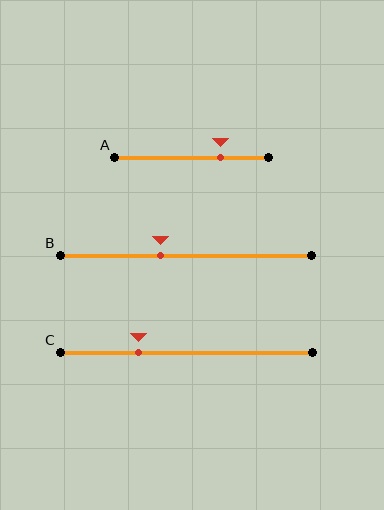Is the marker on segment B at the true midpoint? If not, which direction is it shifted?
No, the marker on segment B is shifted to the left by about 10% of the segment length.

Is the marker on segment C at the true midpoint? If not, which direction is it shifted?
No, the marker on segment C is shifted to the left by about 19% of the segment length.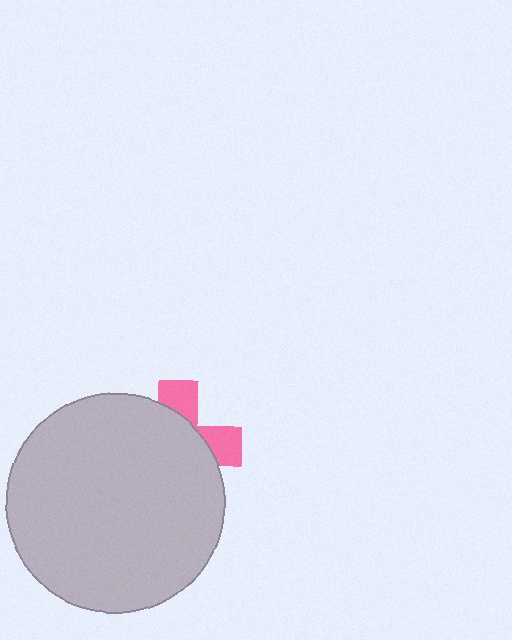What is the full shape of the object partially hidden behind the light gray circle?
The partially hidden object is a pink cross.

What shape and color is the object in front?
The object in front is a light gray circle.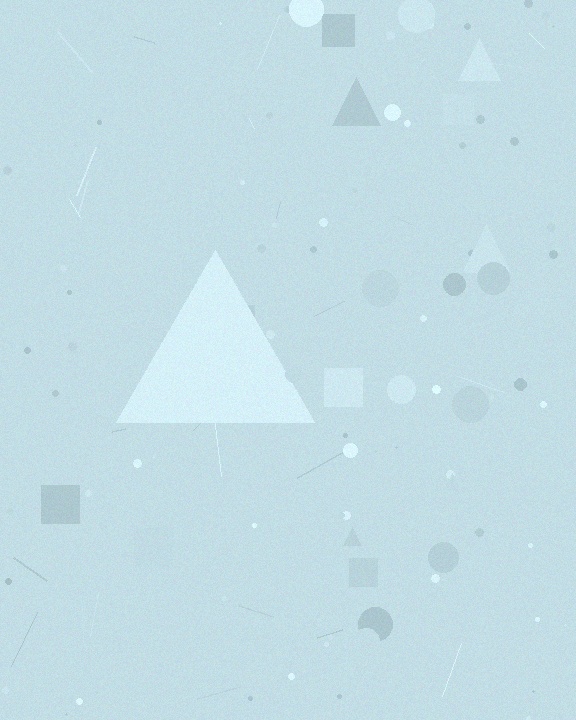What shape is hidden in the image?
A triangle is hidden in the image.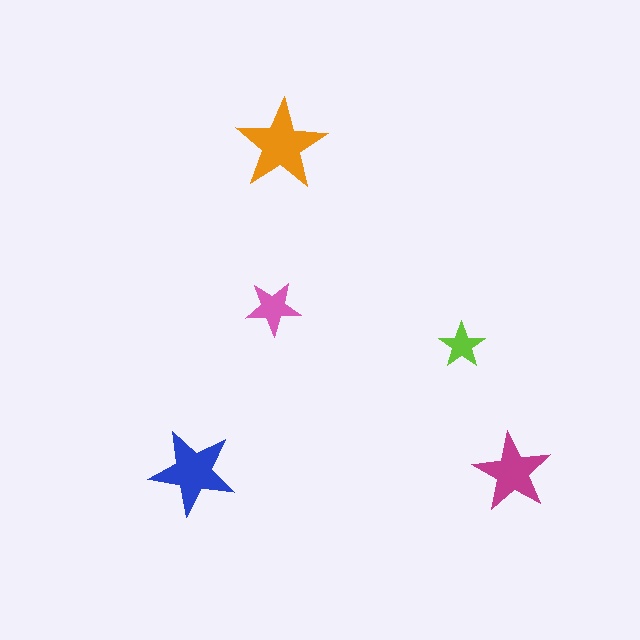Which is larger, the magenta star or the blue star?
The blue one.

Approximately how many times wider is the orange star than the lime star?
About 2 times wider.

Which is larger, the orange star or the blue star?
The orange one.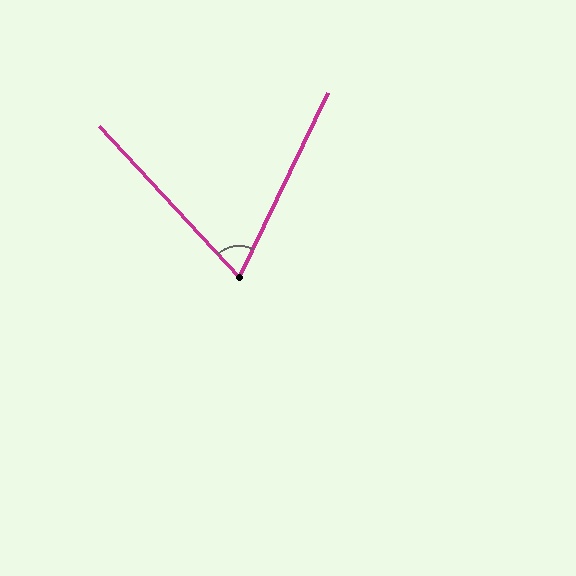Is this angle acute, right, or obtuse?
It is acute.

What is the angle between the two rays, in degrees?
Approximately 69 degrees.